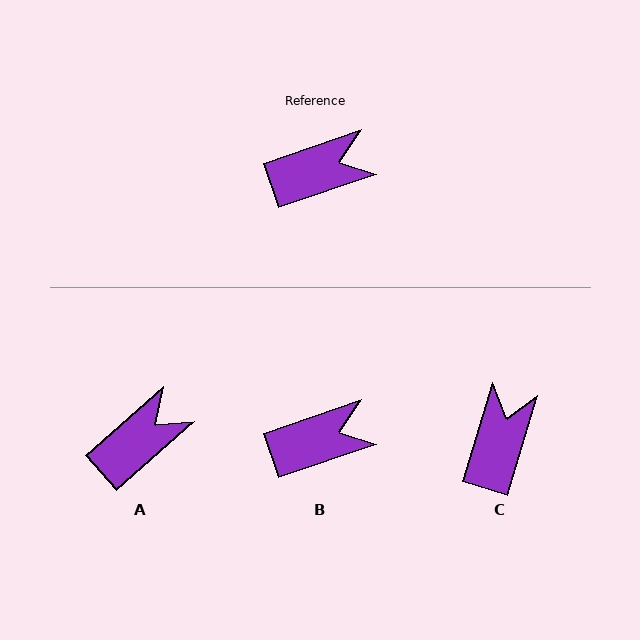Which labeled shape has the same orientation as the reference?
B.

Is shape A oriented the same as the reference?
No, it is off by about 23 degrees.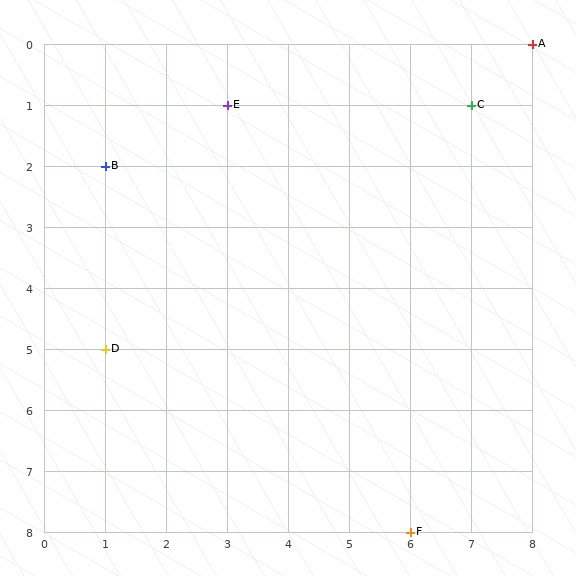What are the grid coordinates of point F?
Point F is at grid coordinates (6, 8).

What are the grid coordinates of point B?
Point B is at grid coordinates (1, 2).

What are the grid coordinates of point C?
Point C is at grid coordinates (7, 1).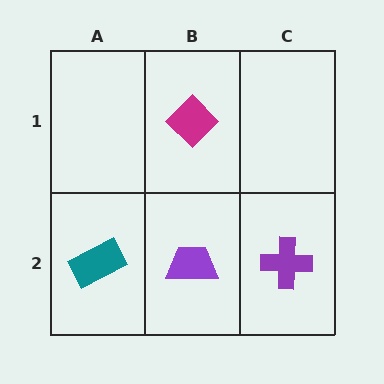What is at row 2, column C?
A purple cross.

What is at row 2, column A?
A teal rectangle.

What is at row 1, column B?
A magenta diamond.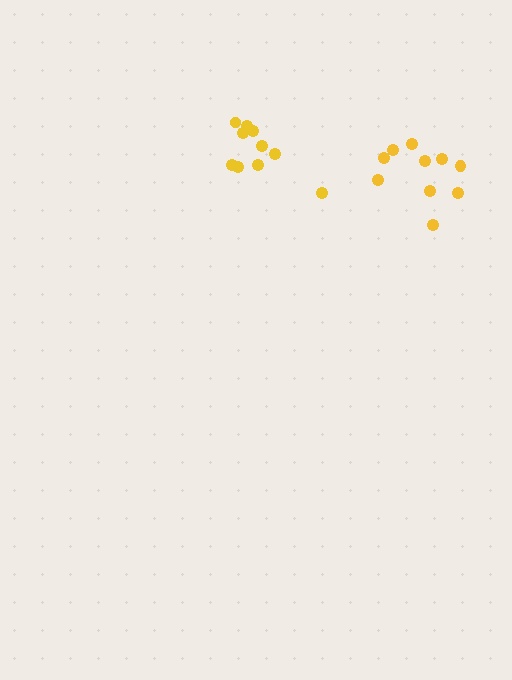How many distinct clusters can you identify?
There are 2 distinct clusters.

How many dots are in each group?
Group 1: 10 dots, Group 2: 10 dots (20 total).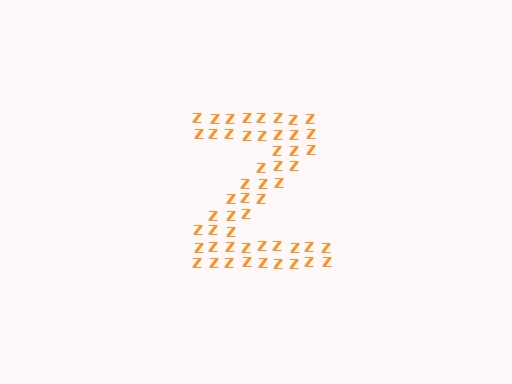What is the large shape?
The large shape is the letter Z.